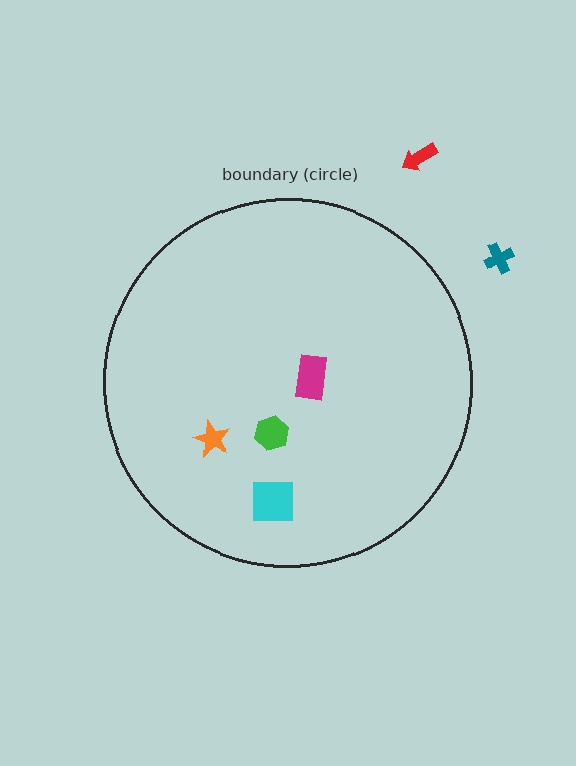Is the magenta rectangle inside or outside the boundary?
Inside.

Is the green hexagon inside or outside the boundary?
Inside.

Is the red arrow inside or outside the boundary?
Outside.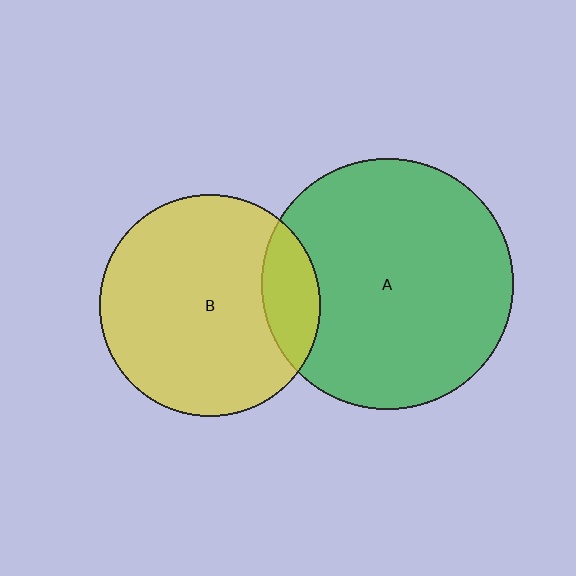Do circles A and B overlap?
Yes.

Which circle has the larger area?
Circle A (green).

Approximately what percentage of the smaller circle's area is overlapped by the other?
Approximately 15%.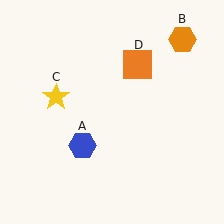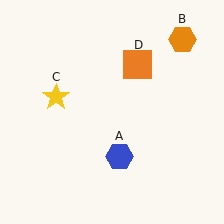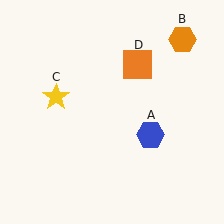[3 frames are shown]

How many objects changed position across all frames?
1 object changed position: blue hexagon (object A).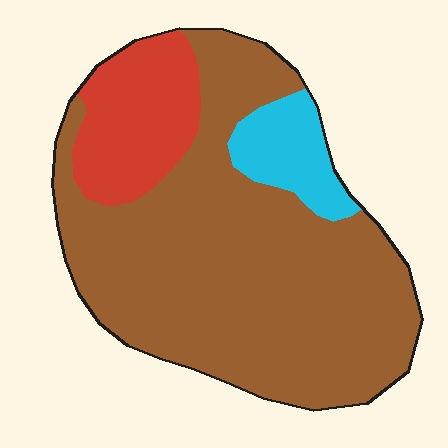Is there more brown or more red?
Brown.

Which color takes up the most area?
Brown, at roughly 75%.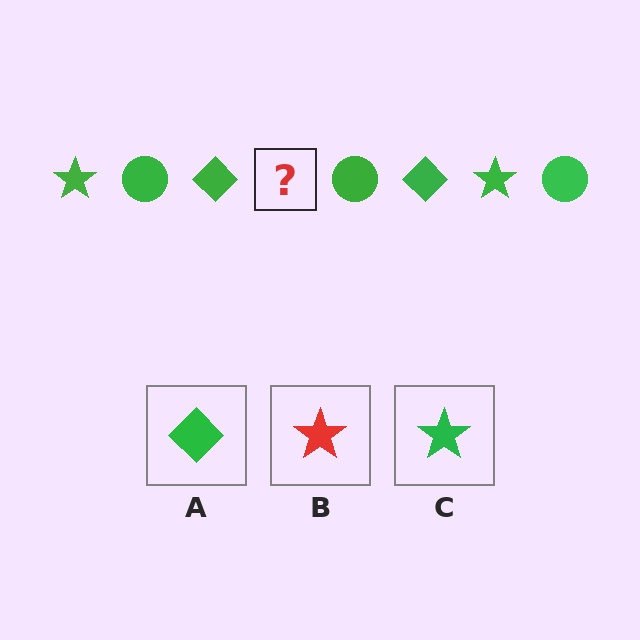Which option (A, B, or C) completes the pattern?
C.